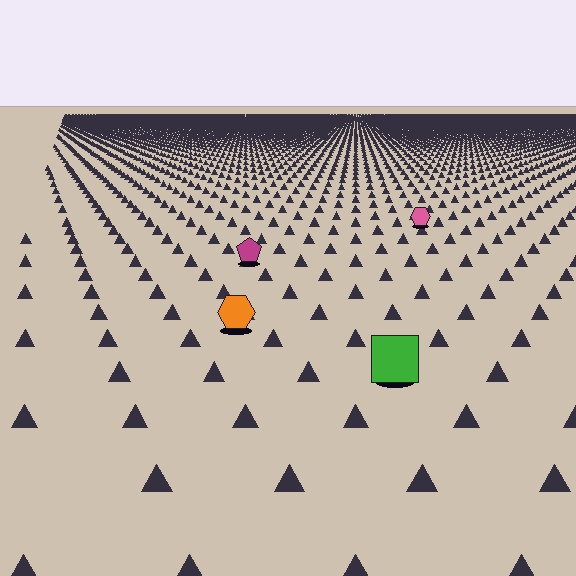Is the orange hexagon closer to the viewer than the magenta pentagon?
Yes. The orange hexagon is closer — you can tell from the texture gradient: the ground texture is coarser near it.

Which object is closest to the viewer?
The green square is closest. The texture marks near it are larger and more spread out.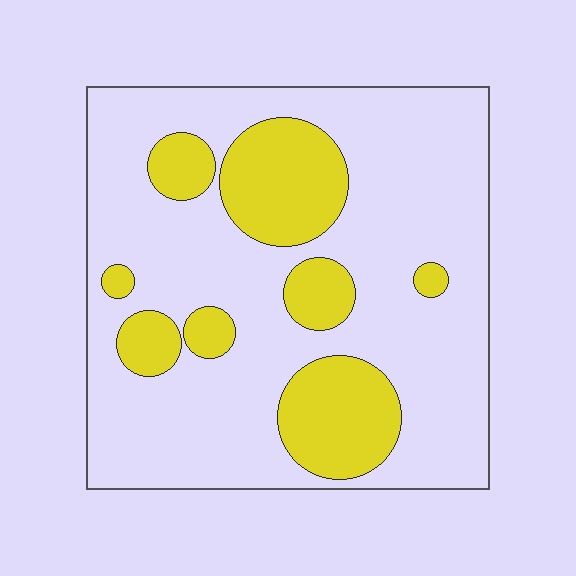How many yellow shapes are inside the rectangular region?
8.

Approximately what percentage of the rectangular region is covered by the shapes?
Approximately 25%.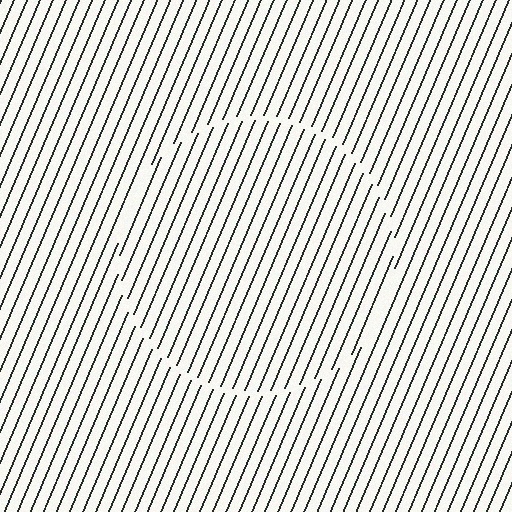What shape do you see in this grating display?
An illusory circle. The interior of the shape contains the same grating, shifted by half a period — the contour is defined by the phase discontinuity where line-ends from the inner and outer gratings abut.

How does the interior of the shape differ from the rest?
The interior of the shape contains the same grating, shifted by half a period — the contour is defined by the phase discontinuity where line-ends from the inner and outer gratings abut.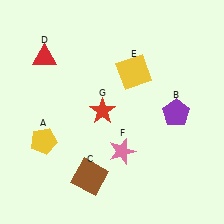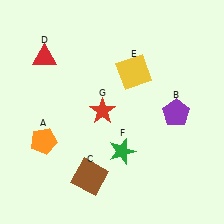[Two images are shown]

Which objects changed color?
A changed from yellow to orange. F changed from pink to green.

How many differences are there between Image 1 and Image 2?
There are 2 differences between the two images.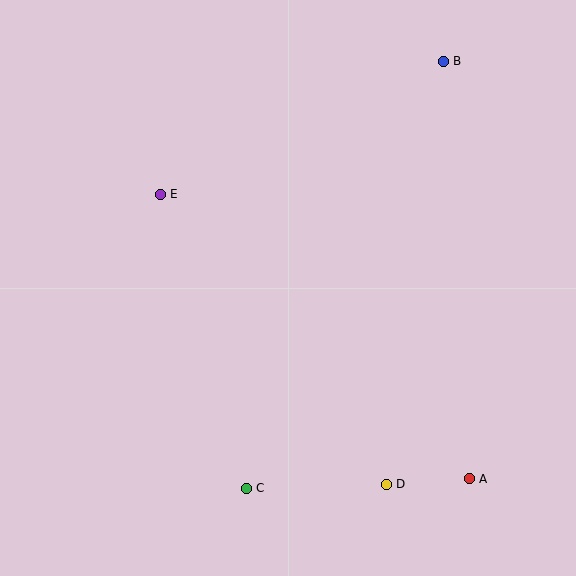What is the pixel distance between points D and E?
The distance between D and E is 368 pixels.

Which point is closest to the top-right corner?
Point B is closest to the top-right corner.